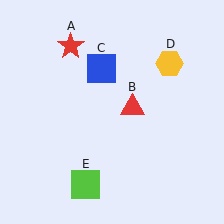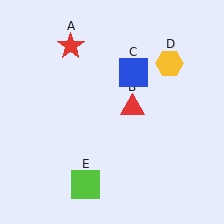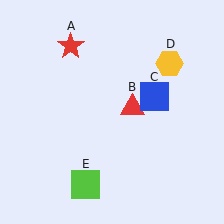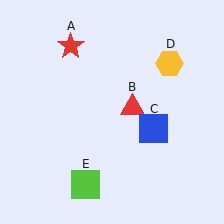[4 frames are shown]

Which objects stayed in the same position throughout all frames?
Red star (object A) and red triangle (object B) and yellow hexagon (object D) and lime square (object E) remained stationary.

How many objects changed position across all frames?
1 object changed position: blue square (object C).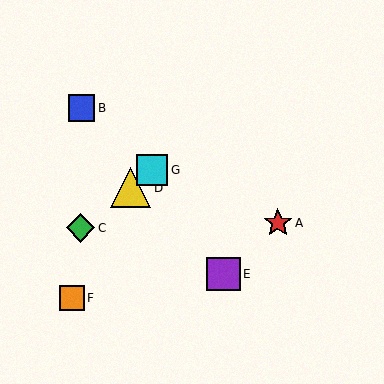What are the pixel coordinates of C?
Object C is at (80, 228).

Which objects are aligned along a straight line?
Objects C, D, G are aligned along a straight line.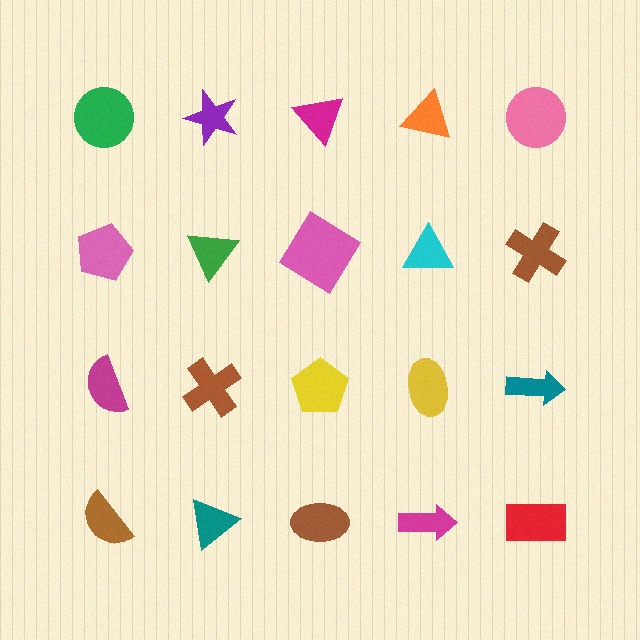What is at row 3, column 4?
A yellow ellipse.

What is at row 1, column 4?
An orange triangle.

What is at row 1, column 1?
A green circle.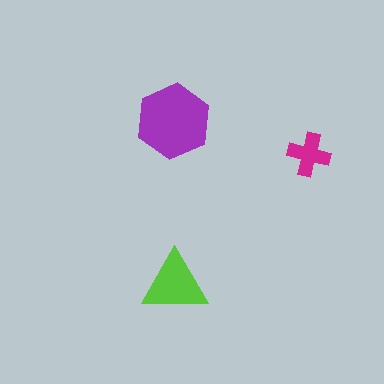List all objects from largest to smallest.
The purple hexagon, the lime triangle, the magenta cross.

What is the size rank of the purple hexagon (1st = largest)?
1st.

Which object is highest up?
The purple hexagon is topmost.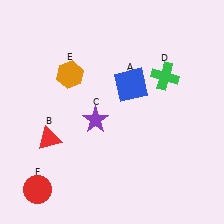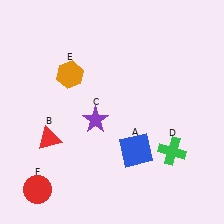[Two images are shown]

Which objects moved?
The objects that moved are: the blue square (A), the green cross (D).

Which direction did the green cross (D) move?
The green cross (D) moved down.